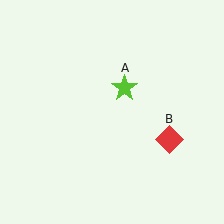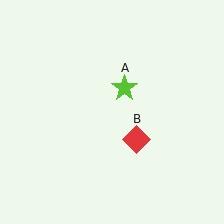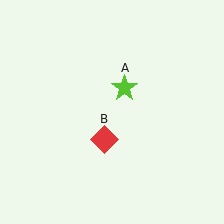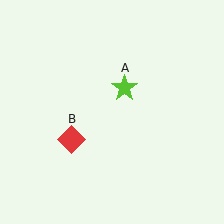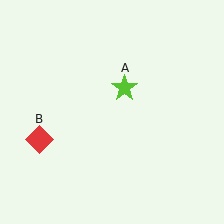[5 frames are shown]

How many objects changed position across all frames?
1 object changed position: red diamond (object B).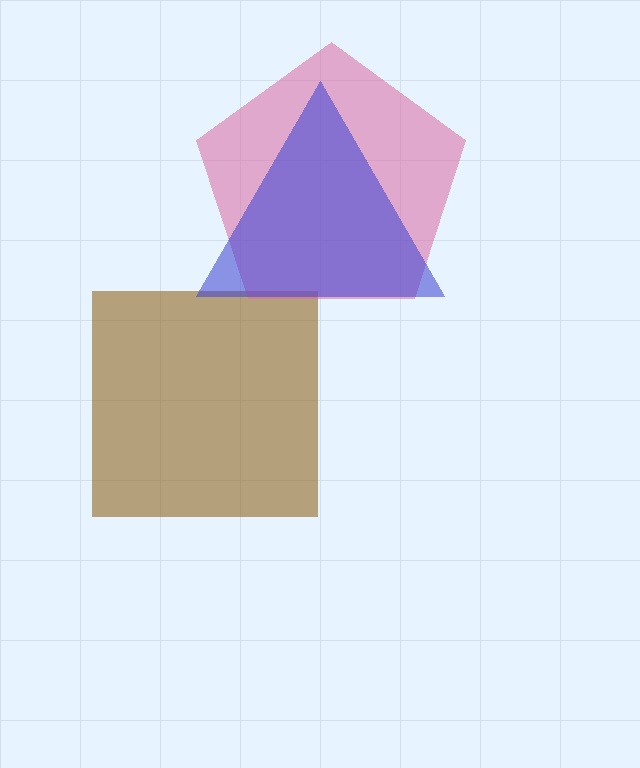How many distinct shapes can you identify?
There are 3 distinct shapes: a brown square, a pink pentagon, a blue triangle.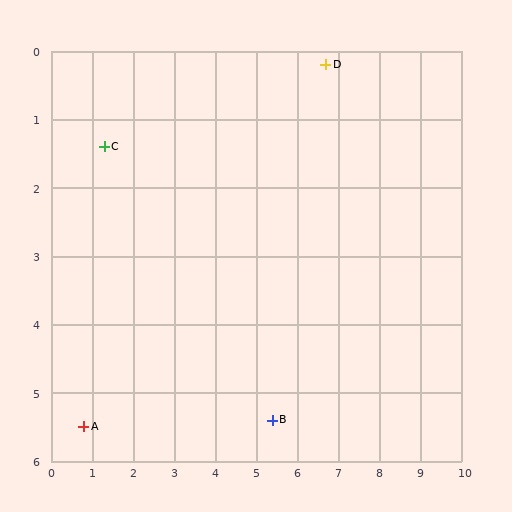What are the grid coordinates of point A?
Point A is at approximately (0.8, 5.5).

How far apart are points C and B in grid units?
Points C and B are about 5.7 grid units apart.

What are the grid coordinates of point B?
Point B is at approximately (5.4, 5.4).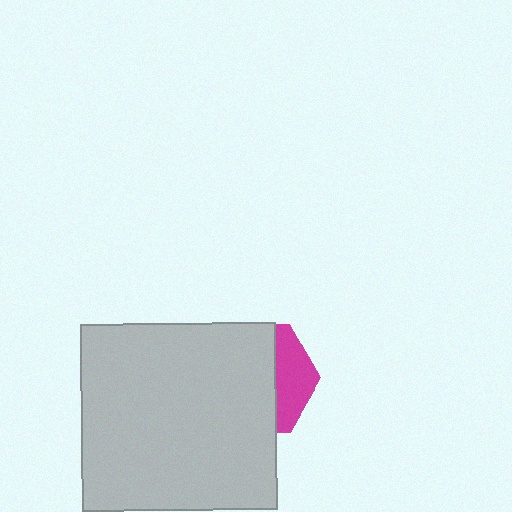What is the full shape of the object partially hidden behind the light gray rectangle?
The partially hidden object is a magenta hexagon.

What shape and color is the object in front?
The object in front is a light gray rectangle.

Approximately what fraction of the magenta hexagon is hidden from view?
Roughly 70% of the magenta hexagon is hidden behind the light gray rectangle.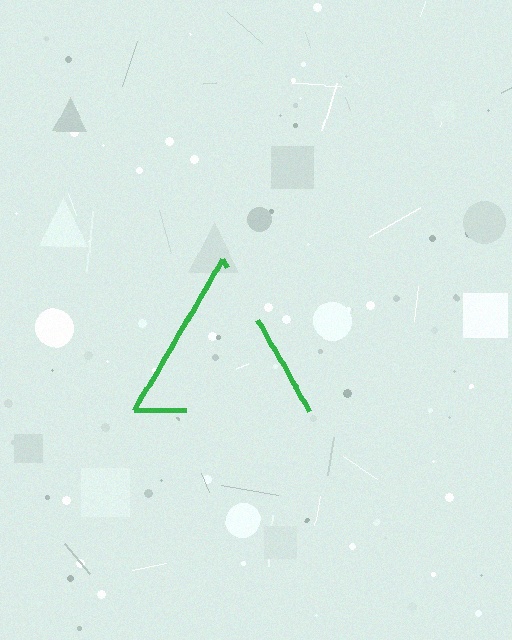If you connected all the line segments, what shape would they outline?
They would outline a triangle.